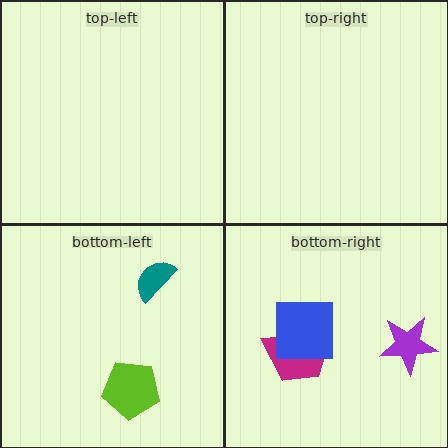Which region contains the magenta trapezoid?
The bottom-right region.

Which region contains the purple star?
The bottom-right region.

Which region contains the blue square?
The bottom-right region.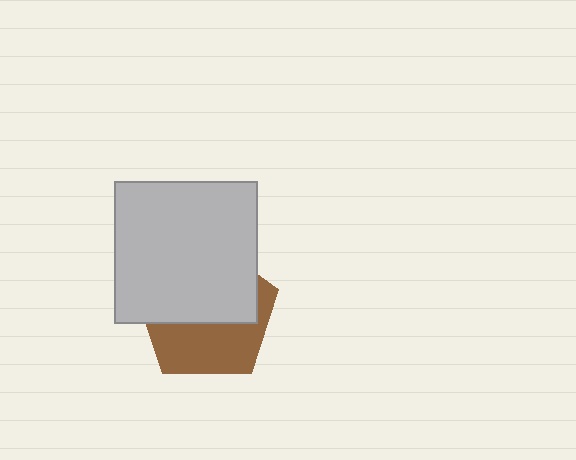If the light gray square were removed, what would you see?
You would see the complete brown pentagon.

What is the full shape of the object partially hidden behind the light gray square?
The partially hidden object is a brown pentagon.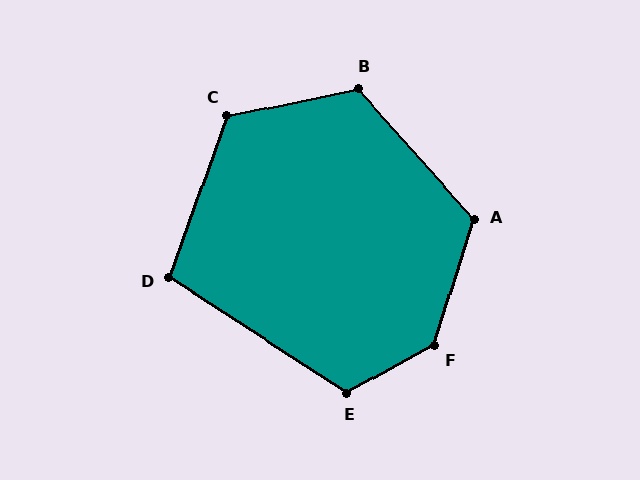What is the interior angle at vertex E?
Approximately 118 degrees (obtuse).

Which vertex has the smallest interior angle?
D, at approximately 104 degrees.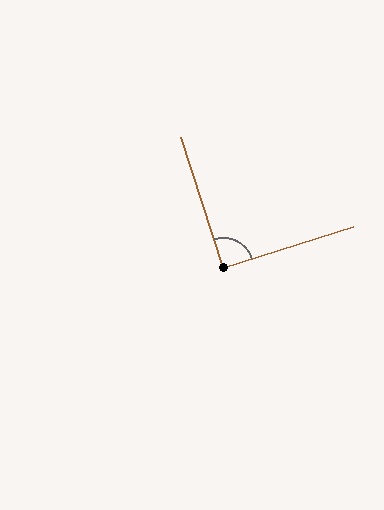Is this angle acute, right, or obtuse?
It is approximately a right angle.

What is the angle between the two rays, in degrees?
Approximately 91 degrees.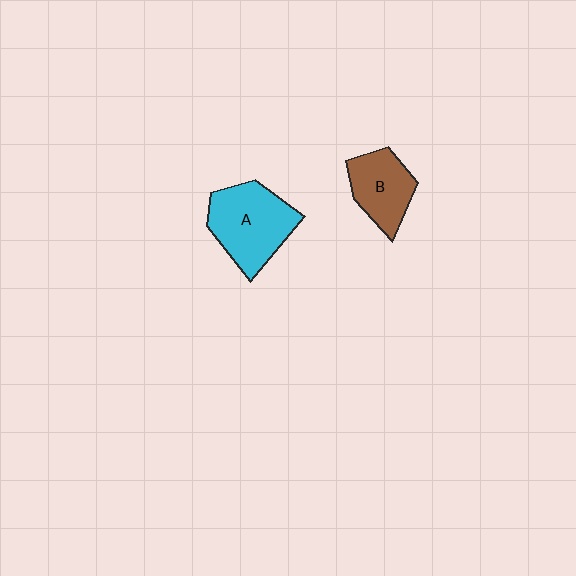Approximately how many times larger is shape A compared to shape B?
Approximately 1.4 times.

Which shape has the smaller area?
Shape B (brown).